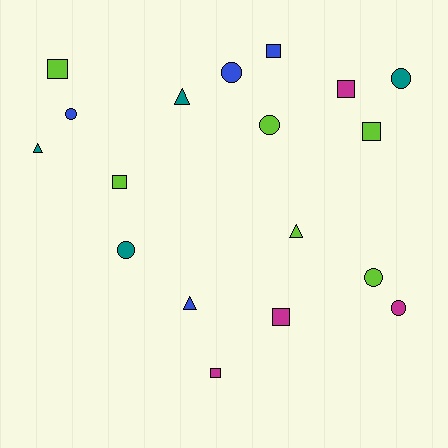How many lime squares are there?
There are 3 lime squares.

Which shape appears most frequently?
Square, with 7 objects.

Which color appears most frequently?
Lime, with 6 objects.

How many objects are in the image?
There are 18 objects.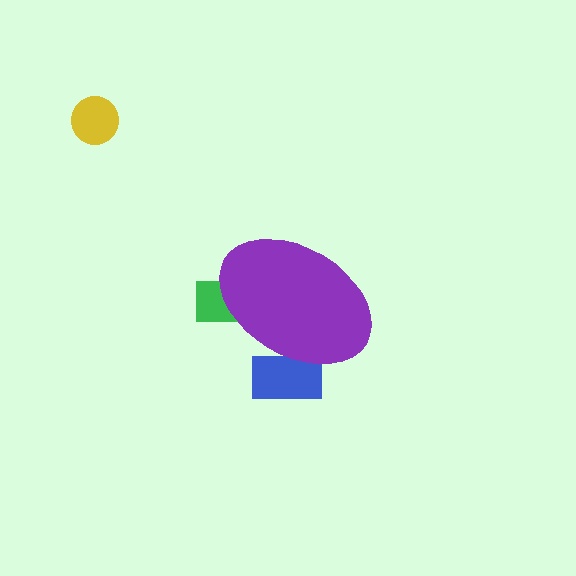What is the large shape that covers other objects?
A purple ellipse.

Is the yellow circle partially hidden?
No, the yellow circle is fully visible.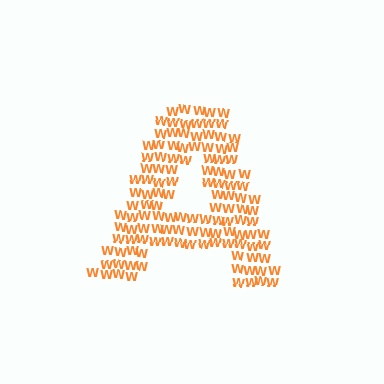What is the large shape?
The large shape is the letter A.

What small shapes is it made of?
It is made of small letter W's.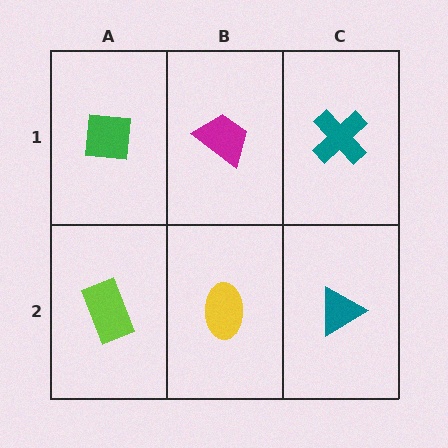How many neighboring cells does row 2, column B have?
3.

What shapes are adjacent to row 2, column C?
A teal cross (row 1, column C), a yellow ellipse (row 2, column B).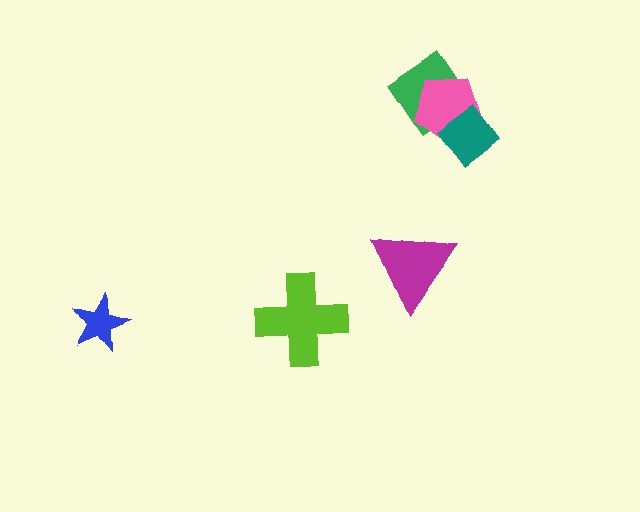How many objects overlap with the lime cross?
0 objects overlap with the lime cross.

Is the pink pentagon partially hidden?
Yes, it is partially covered by another shape.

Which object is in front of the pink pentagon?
The teal diamond is in front of the pink pentagon.